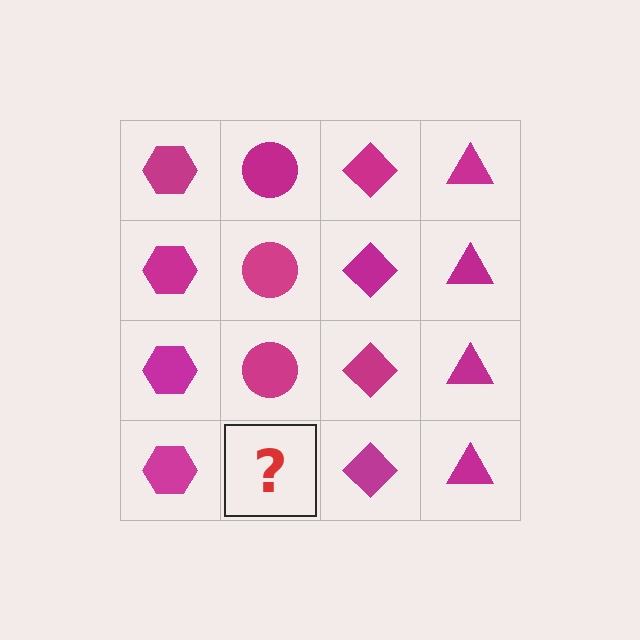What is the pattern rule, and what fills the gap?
The rule is that each column has a consistent shape. The gap should be filled with a magenta circle.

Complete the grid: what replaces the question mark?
The question mark should be replaced with a magenta circle.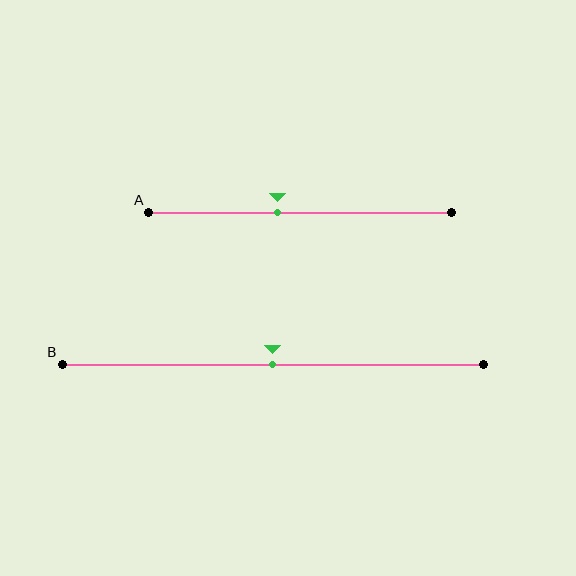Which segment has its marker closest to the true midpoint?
Segment B has its marker closest to the true midpoint.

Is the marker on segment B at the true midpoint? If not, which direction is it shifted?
Yes, the marker on segment B is at the true midpoint.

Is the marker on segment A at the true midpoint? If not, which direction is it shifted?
No, the marker on segment A is shifted to the left by about 7% of the segment length.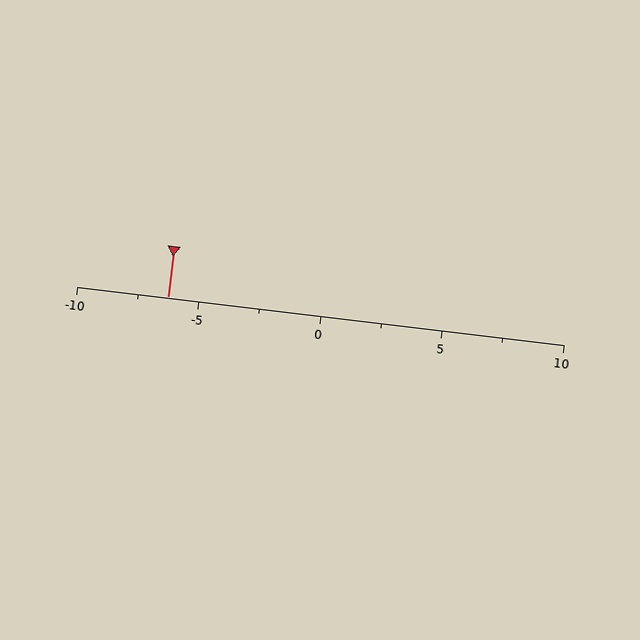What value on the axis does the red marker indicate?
The marker indicates approximately -6.2.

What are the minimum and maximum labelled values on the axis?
The axis runs from -10 to 10.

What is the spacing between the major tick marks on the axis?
The major ticks are spaced 5 apart.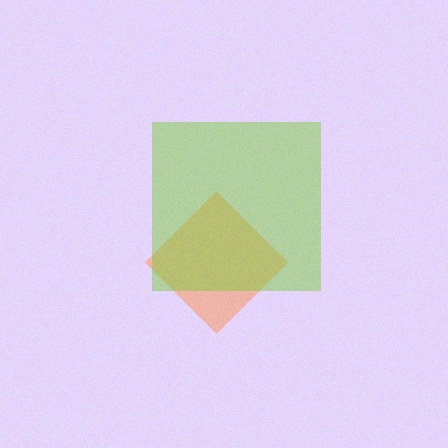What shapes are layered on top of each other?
The layered shapes are: an orange diamond, a lime square.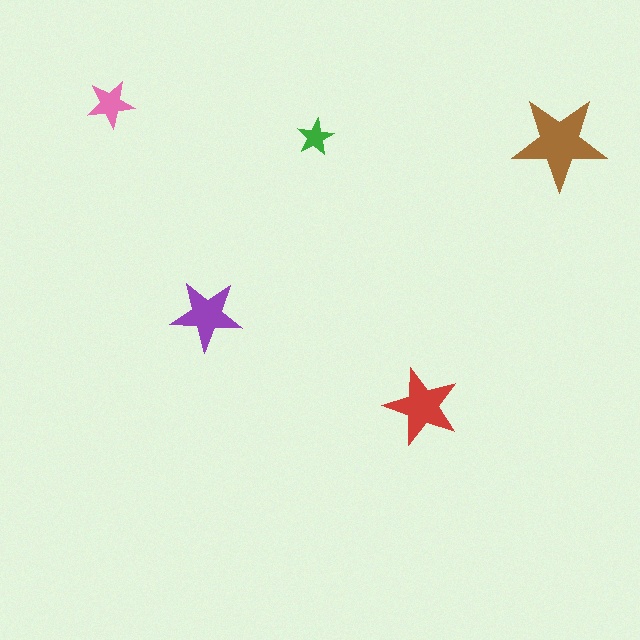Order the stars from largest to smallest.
the brown one, the red one, the purple one, the pink one, the green one.